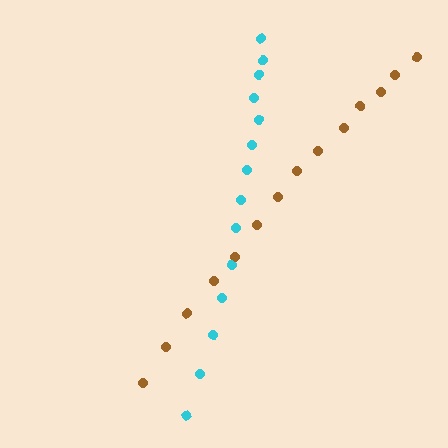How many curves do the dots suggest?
There are 2 distinct paths.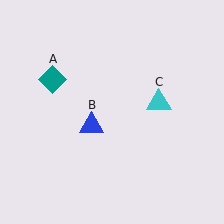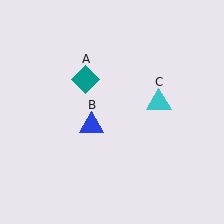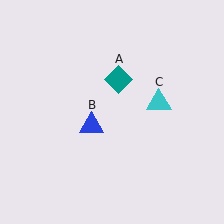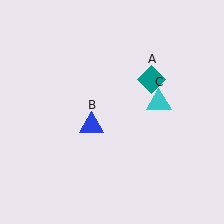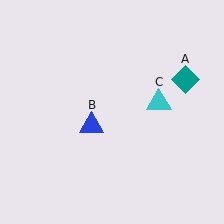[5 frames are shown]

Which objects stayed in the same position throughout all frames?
Blue triangle (object B) and cyan triangle (object C) remained stationary.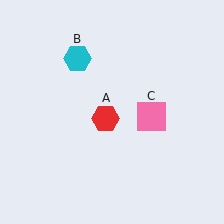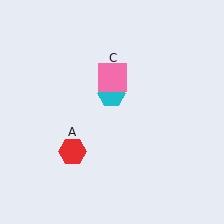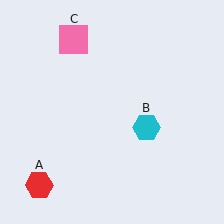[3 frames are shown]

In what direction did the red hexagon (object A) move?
The red hexagon (object A) moved down and to the left.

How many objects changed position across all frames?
3 objects changed position: red hexagon (object A), cyan hexagon (object B), pink square (object C).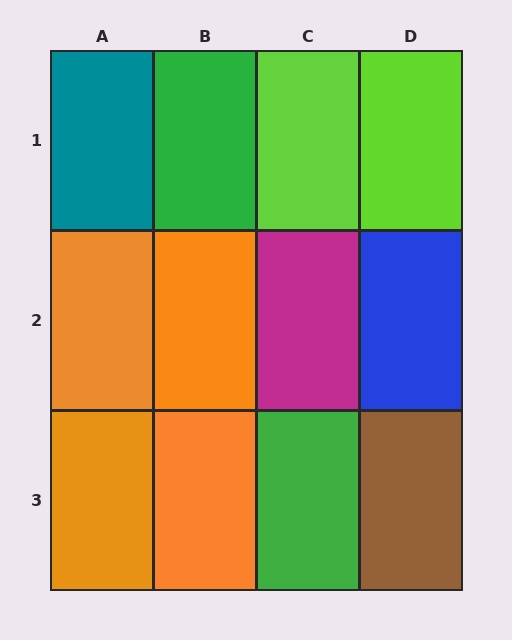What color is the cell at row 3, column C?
Green.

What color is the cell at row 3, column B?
Orange.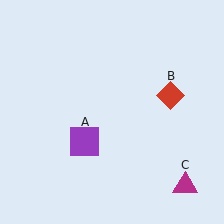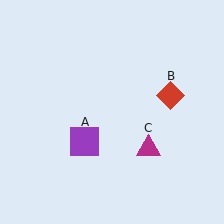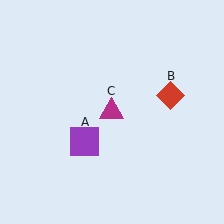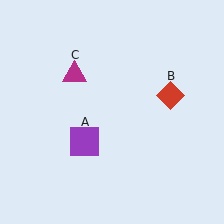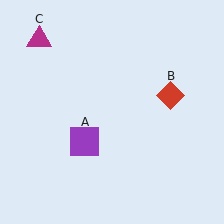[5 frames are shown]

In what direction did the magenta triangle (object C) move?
The magenta triangle (object C) moved up and to the left.